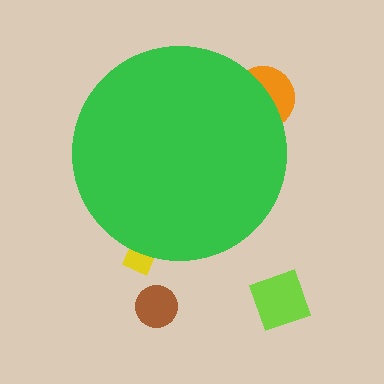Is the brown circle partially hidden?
No, the brown circle is fully visible.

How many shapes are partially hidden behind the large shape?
2 shapes are partially hidden.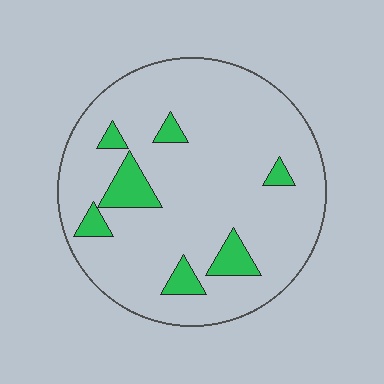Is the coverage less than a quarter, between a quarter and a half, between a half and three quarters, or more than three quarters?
Less than a quarter.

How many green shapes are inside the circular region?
7.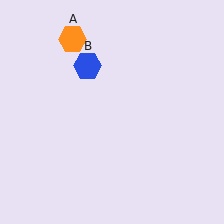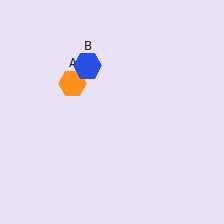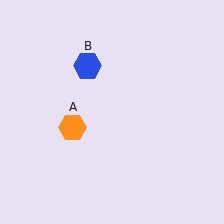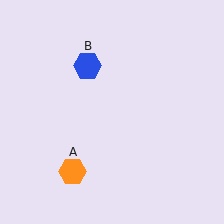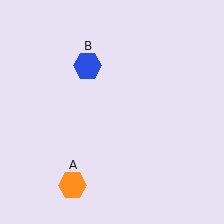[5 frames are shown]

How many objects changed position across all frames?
1 object changed position: orange hexagon (object A).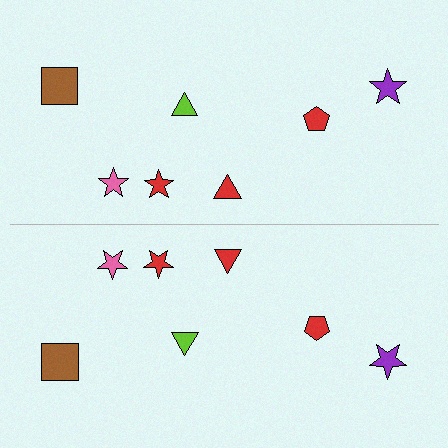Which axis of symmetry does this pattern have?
The pattern has a horizontal axis of symmetry running through the center of the image.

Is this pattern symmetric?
Yes, this pattern has bilateral (reflection) symmetry.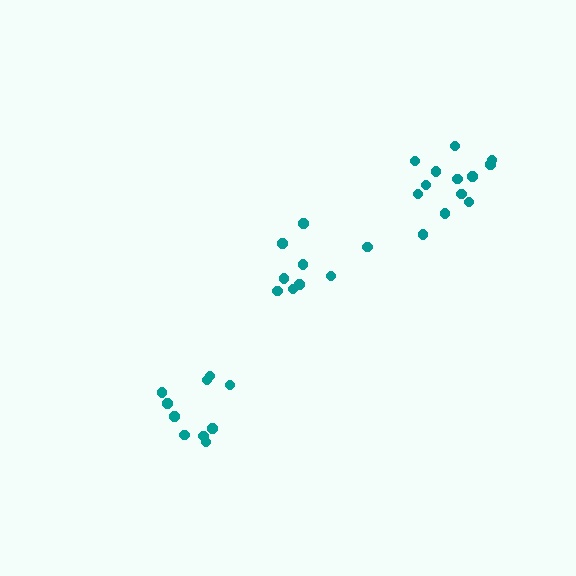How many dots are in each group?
Group 1: 9 dots, Group 2: 13 dots, Group 3: 10 dots (32 total).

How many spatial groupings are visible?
There are 3 spatial groupings.